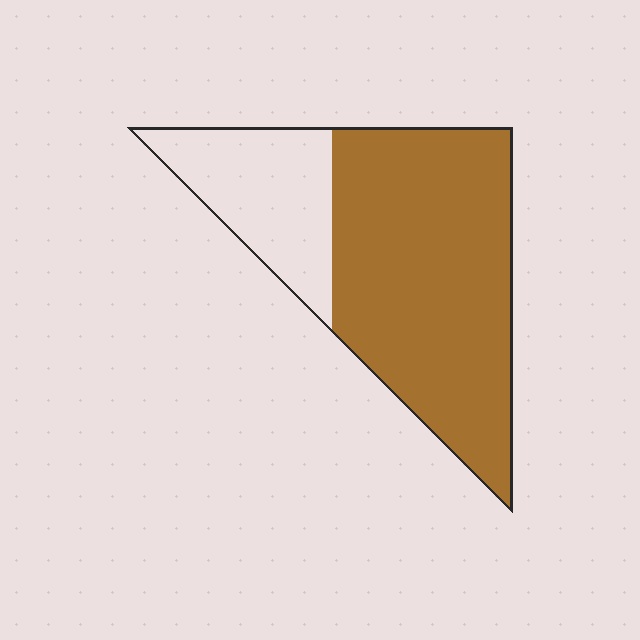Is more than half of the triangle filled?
Yes.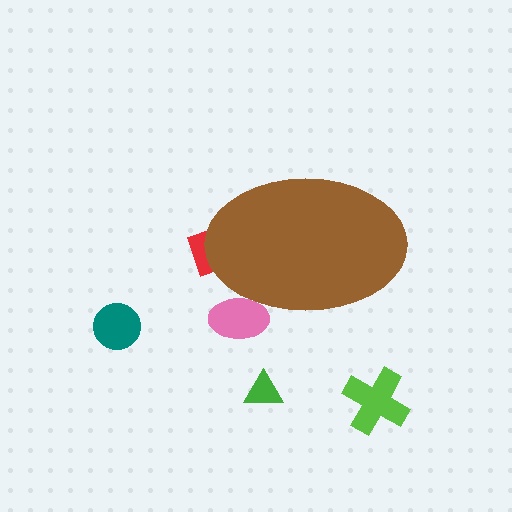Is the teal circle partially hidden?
No, the teal circle is fully visible.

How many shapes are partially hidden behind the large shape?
2 shapes are partially hidden.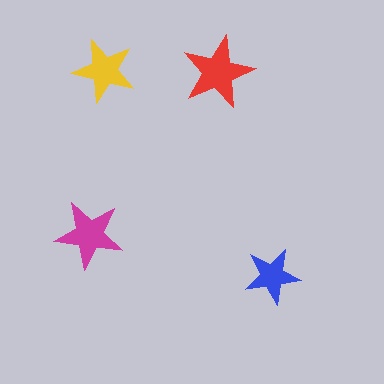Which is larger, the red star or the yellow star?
The red one.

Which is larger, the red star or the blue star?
The red one.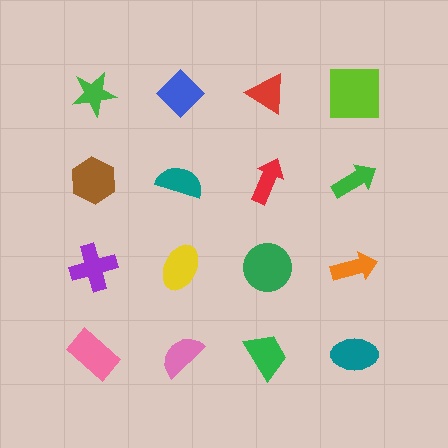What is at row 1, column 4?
A lime square.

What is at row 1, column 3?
A red triangle.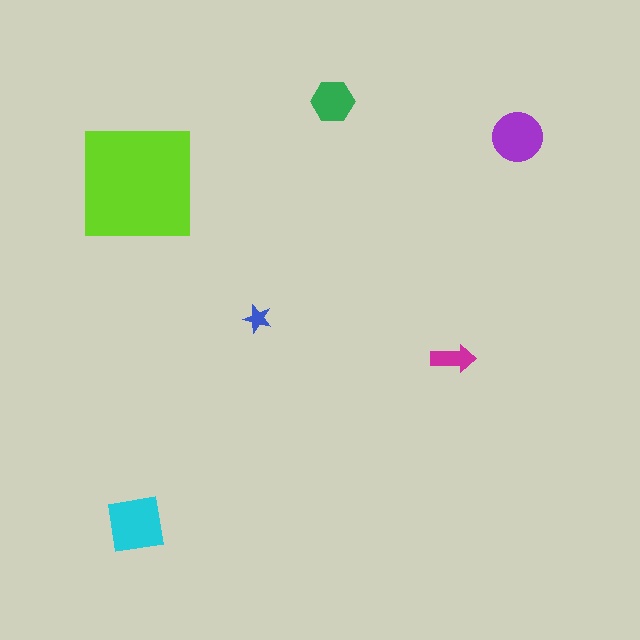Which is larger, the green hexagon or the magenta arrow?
The green hexagon.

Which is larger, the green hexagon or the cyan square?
The cyan square.